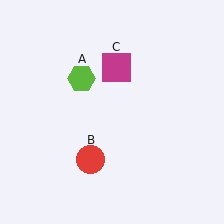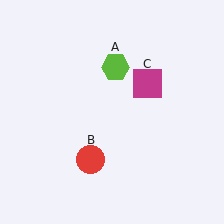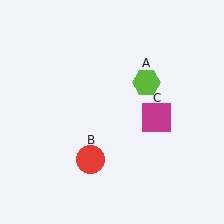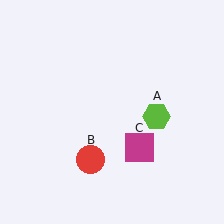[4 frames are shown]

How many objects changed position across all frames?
2 objects changed position: lime hexagon (object A), magenta square (object C).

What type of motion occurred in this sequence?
The lime hexagon (object A), magenta square (object C) rotated clockwise around the center of the scene.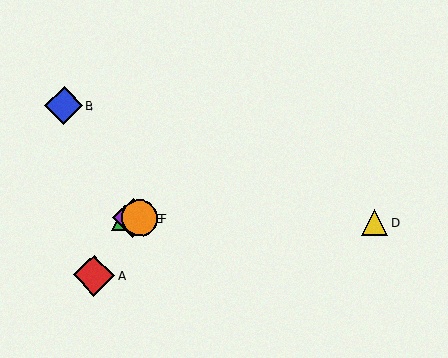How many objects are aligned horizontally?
4 objects (C, D, E, F) are aligned horizontally.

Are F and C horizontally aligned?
Yes, both are at y≈218.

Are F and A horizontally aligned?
No, F is at y≈218 and A is at y≈275.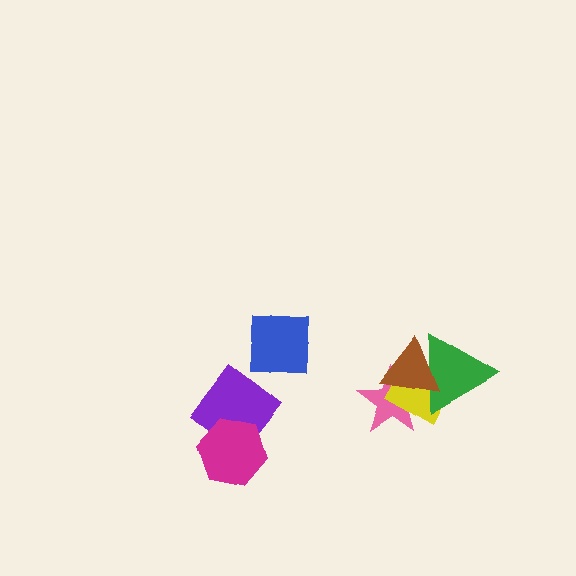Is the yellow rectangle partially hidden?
Yes, it is partially covered by another shape.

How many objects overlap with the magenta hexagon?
1 object overlaps with the magenta hexagon.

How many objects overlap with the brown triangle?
3 objects overlap with the brown triangle.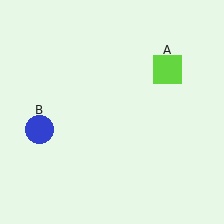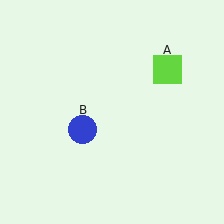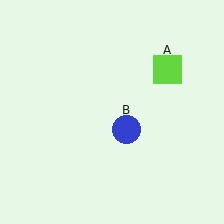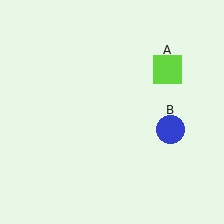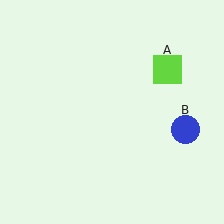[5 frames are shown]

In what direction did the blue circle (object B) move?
The blue circle (object B) moved right.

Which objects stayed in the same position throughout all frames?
Lime square (object A) remained stationary.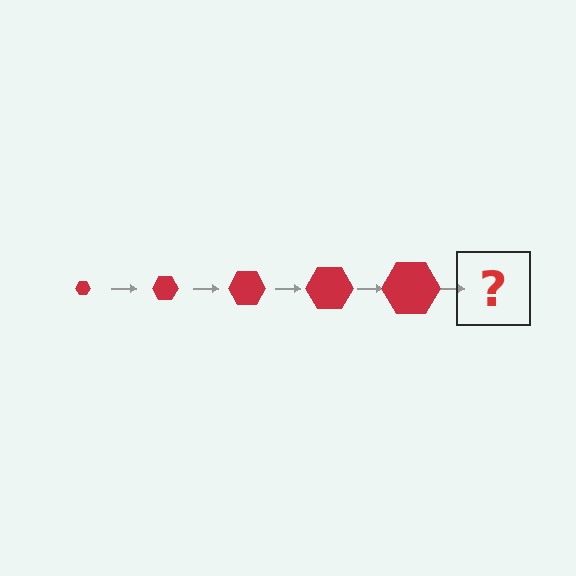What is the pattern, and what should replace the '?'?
The pattern is that the hexagon gets progressively larger each step. The '?' should be a red hexagon, larger than the previous one.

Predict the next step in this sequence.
The next step is a red hexagon, larger than the previous one.